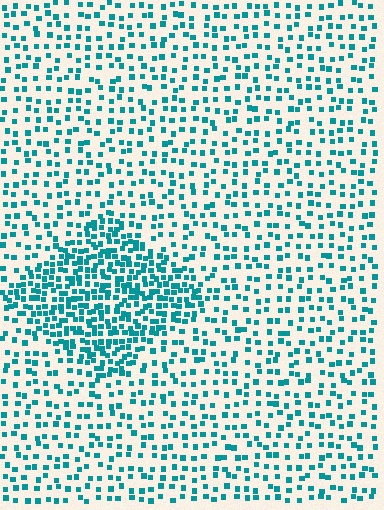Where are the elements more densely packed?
The elements are more densely packed inside the diamond boundary.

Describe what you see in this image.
The image contains small teal elements arranged at two different densities. A diamond-shaped region is visible where the elements are more densely packed than the surrounding area.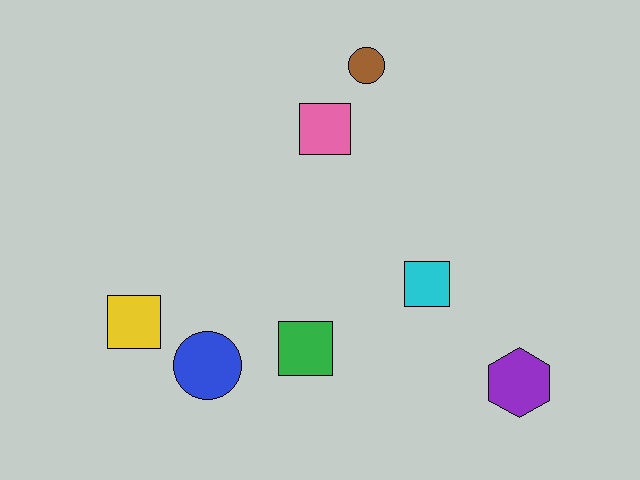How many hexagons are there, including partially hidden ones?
There is 1 hexagon.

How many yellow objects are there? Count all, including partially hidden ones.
There is 1 yellow object.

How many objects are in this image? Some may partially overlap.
There are 7 objects.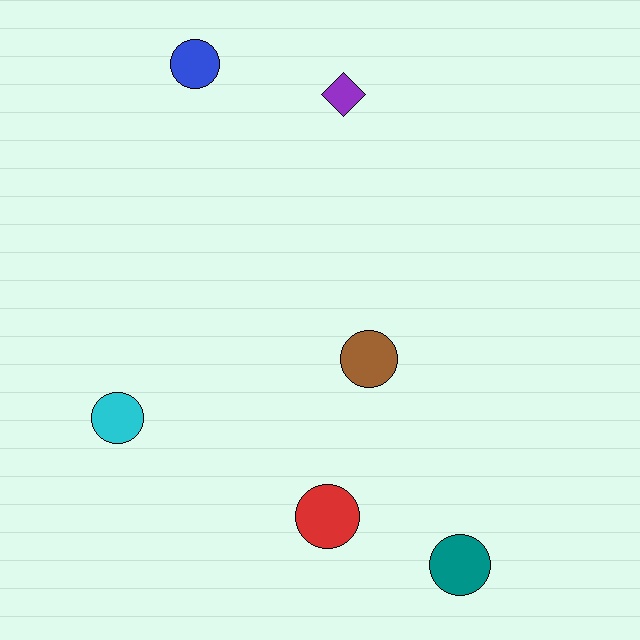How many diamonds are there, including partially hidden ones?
There is 1 diamond.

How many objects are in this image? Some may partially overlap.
There are 6 objects.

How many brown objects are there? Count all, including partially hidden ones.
There is 1 brown object.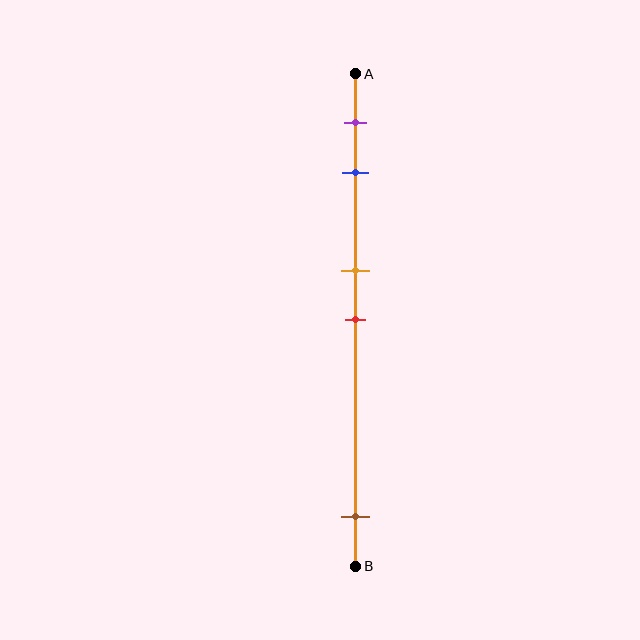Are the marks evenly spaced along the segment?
No, the marks are not evenly spaced.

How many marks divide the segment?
There are 5 marks dividing the segment.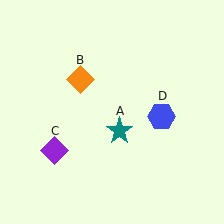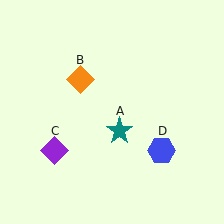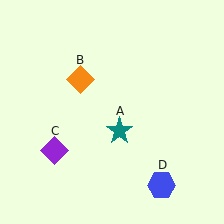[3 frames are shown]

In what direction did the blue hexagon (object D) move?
The blue hexagon (object D) moved down.